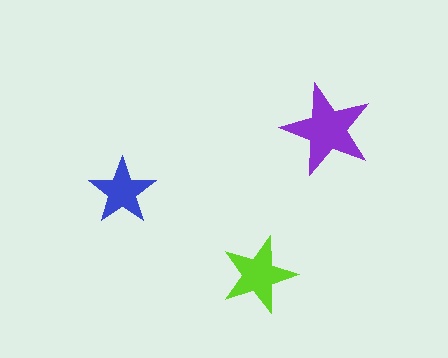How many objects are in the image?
There are 3 objects in the image.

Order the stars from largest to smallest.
the purple one, the lime one, the blue one.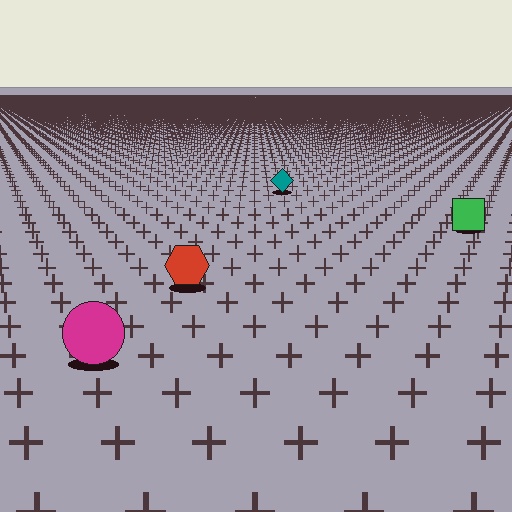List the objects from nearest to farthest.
From nearest to farthest: the magenta circle, the red hexagon, the green square, the teal diamond.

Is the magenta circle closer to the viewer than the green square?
Yes. The magenta circle is closer — you can tell from the texture gradient: the ground texture is coarser near it.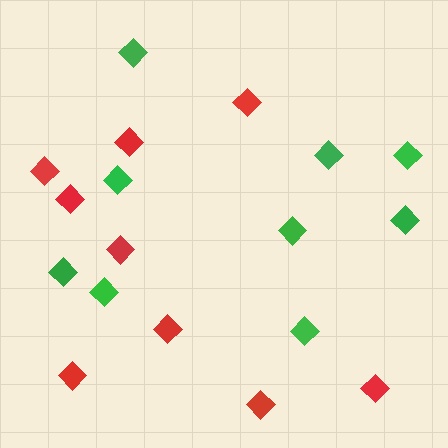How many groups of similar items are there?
There are 2 groups: one group of red diamonds (9) and one group of green diamonds (9).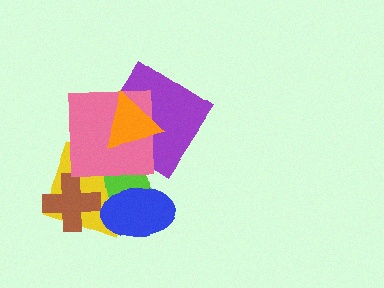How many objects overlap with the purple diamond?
2 objects overlap with the purple diamond.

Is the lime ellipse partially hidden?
Yes, it is partially covered by another shape.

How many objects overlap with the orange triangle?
2 objects overlap with the orange triangle.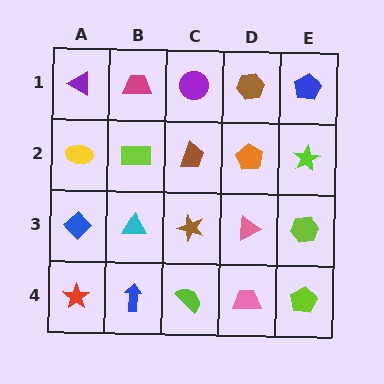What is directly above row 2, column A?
A purple triangle.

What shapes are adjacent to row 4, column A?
A blue diamond (row 3, column A), a blue arrow (row 4, column B).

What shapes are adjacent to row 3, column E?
A lime star (row 2, column E), a lime pentagon (row 4, column E), a pink triangle (row 3, column D).